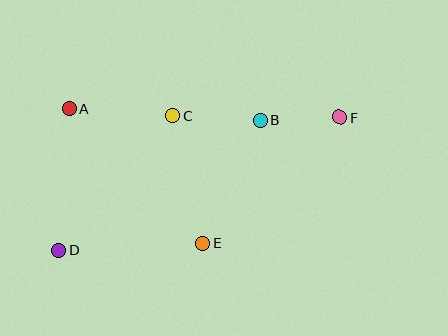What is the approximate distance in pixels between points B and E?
The distance between B and E is approximately 136 pixels.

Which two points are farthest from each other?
Points D and F are farthest from each other.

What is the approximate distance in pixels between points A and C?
The distance between A and C is approximately 103 pixels.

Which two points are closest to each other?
Points B and F are closest to each other.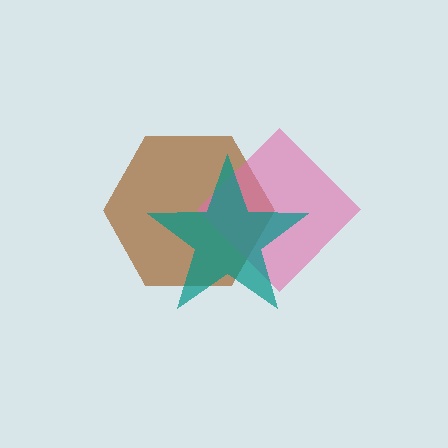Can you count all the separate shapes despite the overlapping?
Yes, there are 3 separate shapes.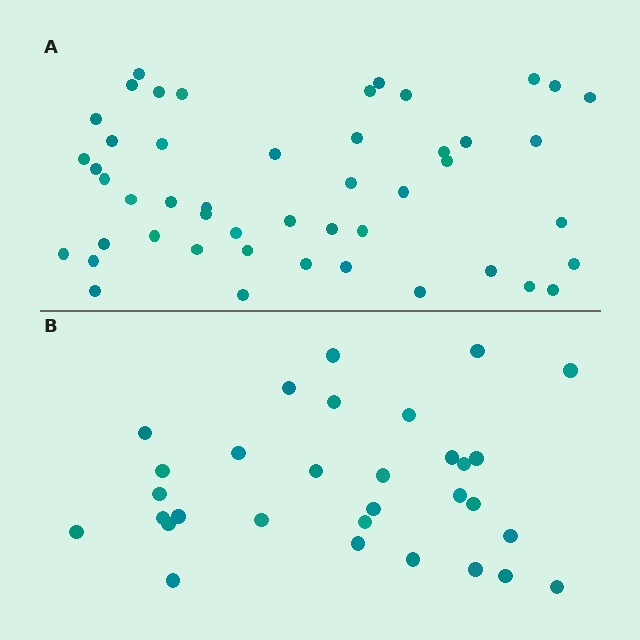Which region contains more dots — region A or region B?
Region A (the top region) has more dots.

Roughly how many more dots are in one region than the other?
Region A has approximately 15 more dots than region B.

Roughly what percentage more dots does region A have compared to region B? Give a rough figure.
About 55% more.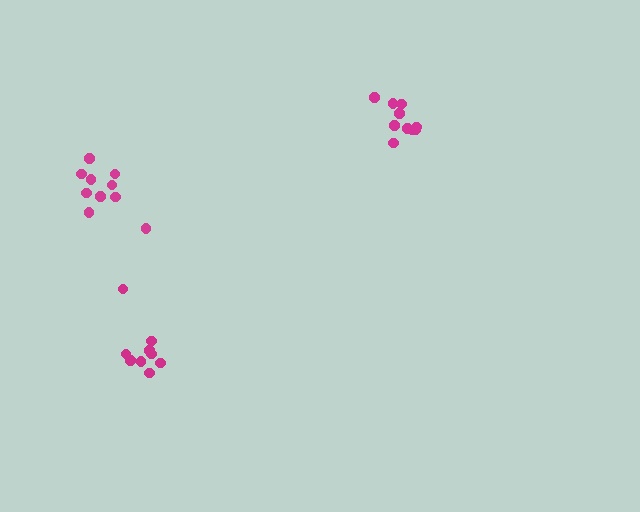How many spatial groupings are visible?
There are 3 spatial groupings.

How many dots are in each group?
Group 1: 10 dots, Group 2: 9 dots, Group 3: 10 dots (29 total).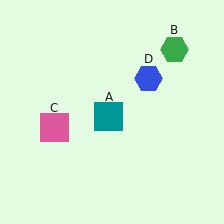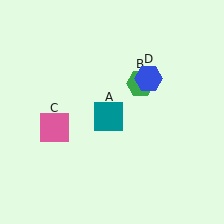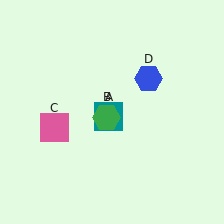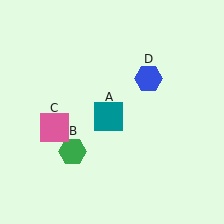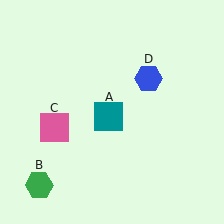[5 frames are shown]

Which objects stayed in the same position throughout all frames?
Teal square (object A) and pink square (object C) and blue hexagon (object D) remained stationary.